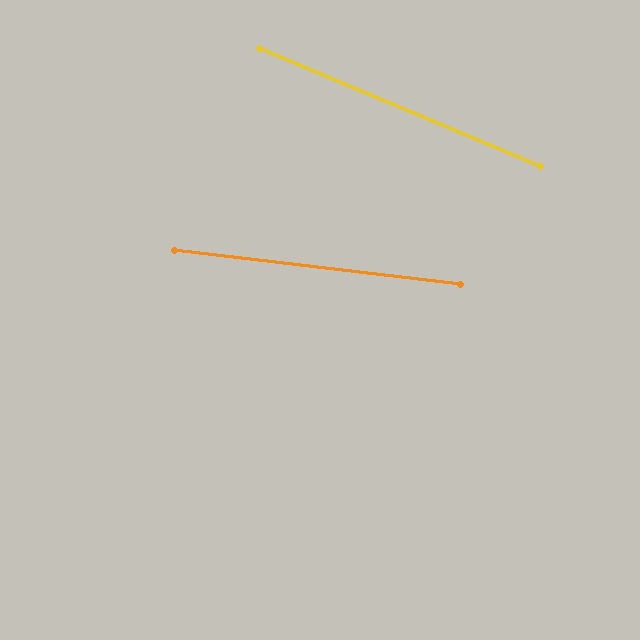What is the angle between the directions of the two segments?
Approximately 16 degrees.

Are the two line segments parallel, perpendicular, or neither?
Neither parallel nor perpendicular — they differ by about 16°.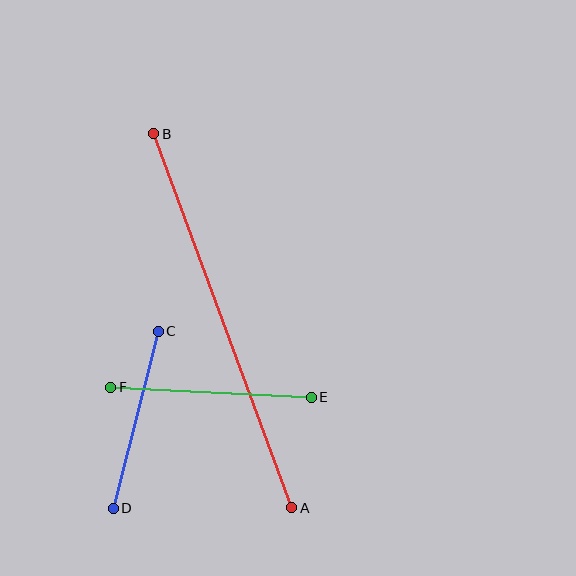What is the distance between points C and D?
The distance is approximately 183 pixels.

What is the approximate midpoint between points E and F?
The midpoint is at approximately (211, 392) pixels.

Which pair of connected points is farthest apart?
Points A and B are farthest apart.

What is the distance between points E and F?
The distance is approximately 200 pixels.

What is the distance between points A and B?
The distance is approximately 399 pixels.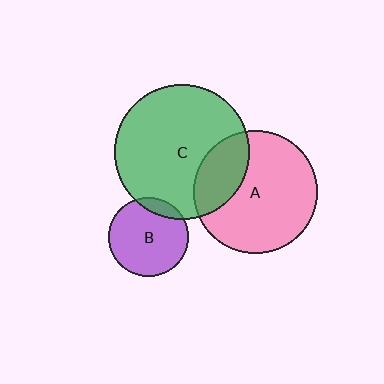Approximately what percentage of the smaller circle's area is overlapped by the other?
Approximately 10%.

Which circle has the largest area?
Circle C (green).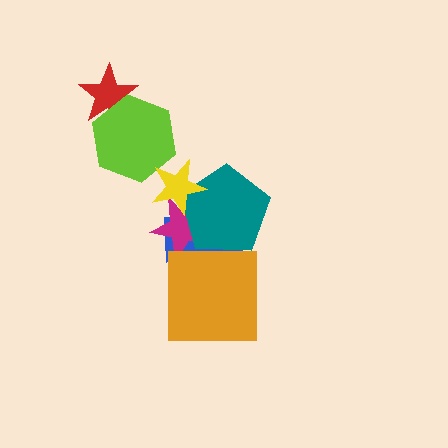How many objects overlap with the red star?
1 object overlaps with the red star.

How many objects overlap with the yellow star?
4 objects overlap with the yellow star.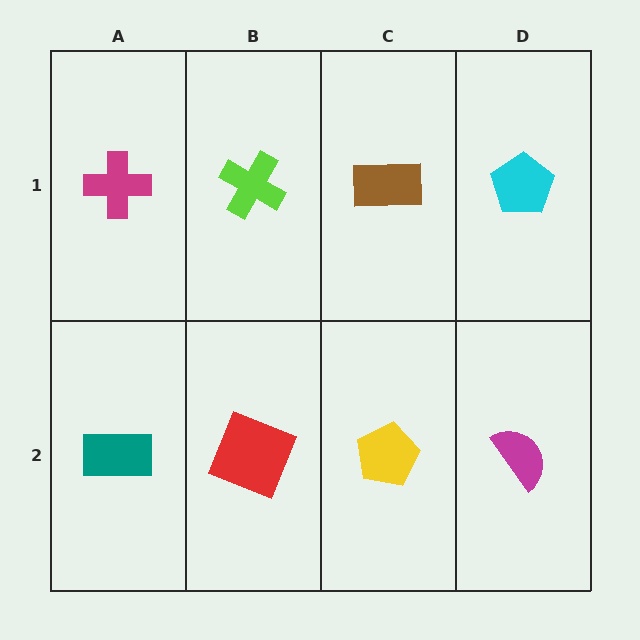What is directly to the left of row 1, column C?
A lime cross.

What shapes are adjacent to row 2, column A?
A magenta cross (row 1, column A), a red square (row 2, column B).